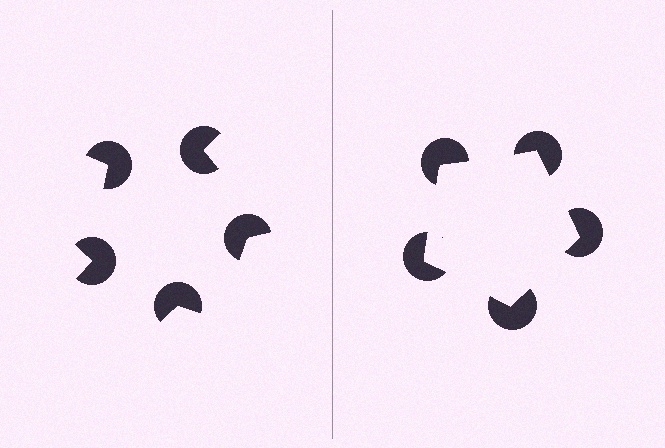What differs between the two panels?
The pac-man discs are positioned identically on both sides; only the wedge orientations differ. On the right they align to a pentagon; on the left they are misaligned.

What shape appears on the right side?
An illusory pentagon.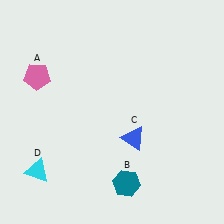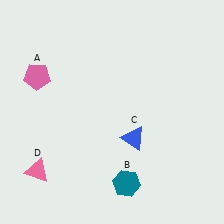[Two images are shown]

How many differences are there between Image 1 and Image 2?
There is 1 difference between the two images.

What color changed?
The triangle (D) changed from cyan in Image 1 to pink in Image 2.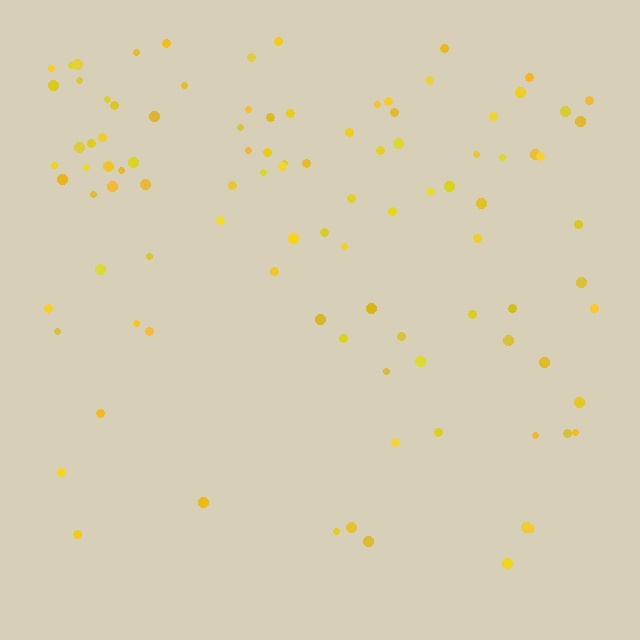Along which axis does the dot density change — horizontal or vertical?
Vertical.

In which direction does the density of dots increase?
From bottom to top, with the top side densest.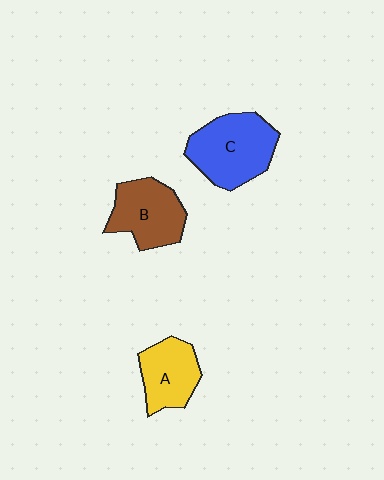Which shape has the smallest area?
Shape A (yellow).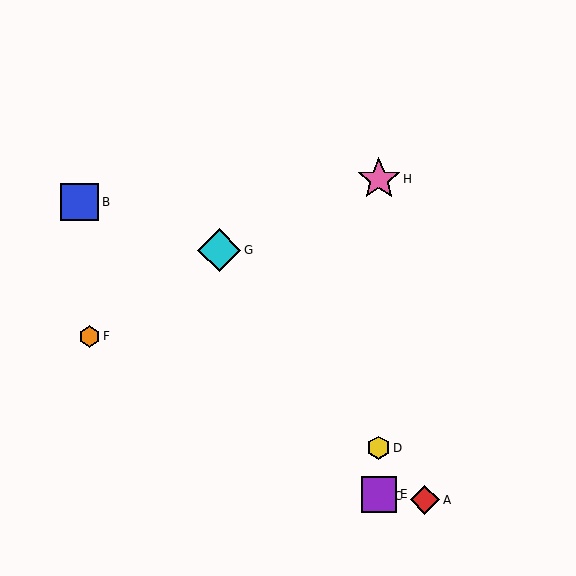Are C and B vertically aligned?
No, C is at x≈379 and B is at x≈80.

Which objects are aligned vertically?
Objects C, D, E, H are aligned vertically.